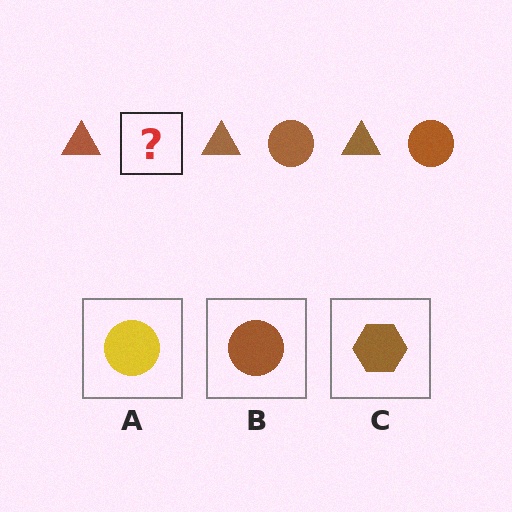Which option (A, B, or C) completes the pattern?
B.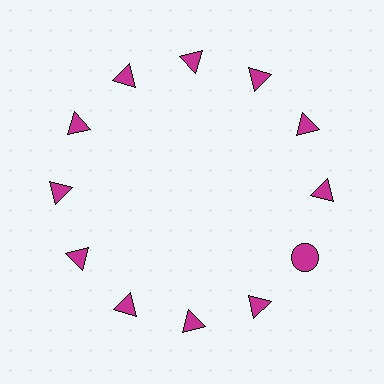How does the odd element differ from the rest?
It has a different shape: circle instead of triangle.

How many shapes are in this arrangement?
There are 12 shapes arranged in a ring pattern.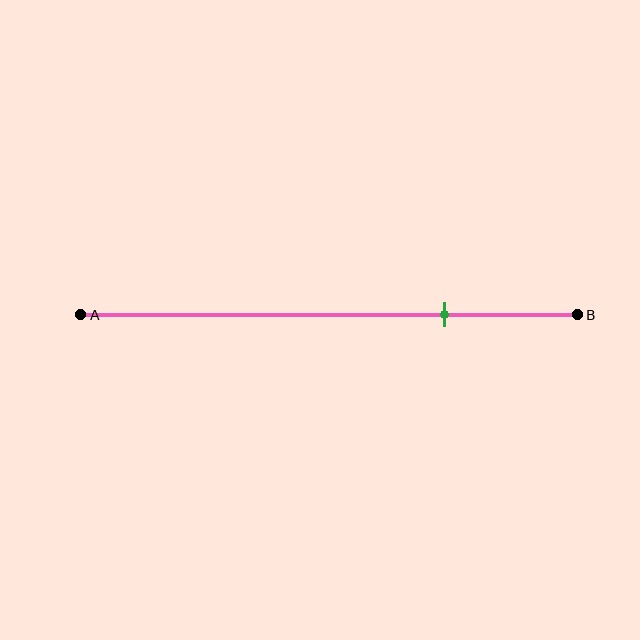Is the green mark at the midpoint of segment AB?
No, the mark is at about 75% from A, not at the 50% midpoint.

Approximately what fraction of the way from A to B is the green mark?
The green mark is approximately 75% of the way from A to B.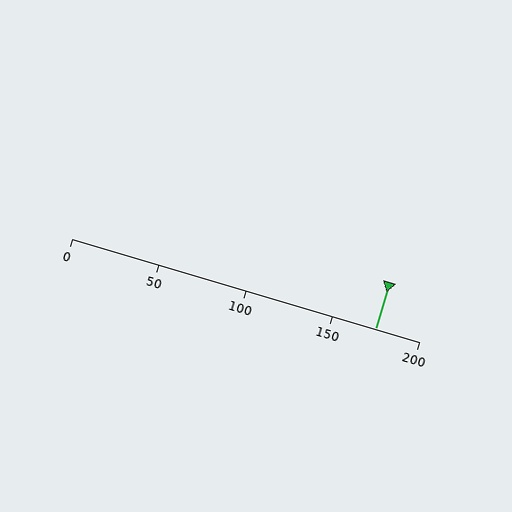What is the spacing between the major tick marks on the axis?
The major ticks are spaced 50 apart.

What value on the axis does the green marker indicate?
The marker indicates approximately 175.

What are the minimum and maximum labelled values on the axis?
The axis runs from 0 to 200.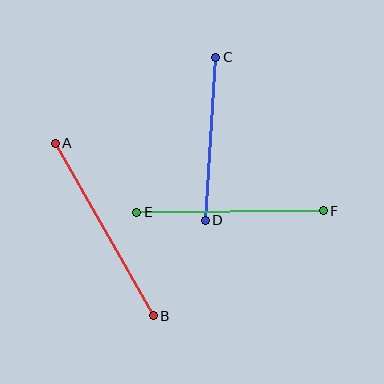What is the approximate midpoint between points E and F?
The midpoint is at approximately (230, 212) pixels.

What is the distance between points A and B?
The distance is approximately 198 pixels.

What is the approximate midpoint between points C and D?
The midpoint is at approximately (210, 139) pixels.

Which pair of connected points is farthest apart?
Points A and B are farthest apart.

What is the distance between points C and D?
The distance is approximately 164 pixels.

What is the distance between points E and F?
The distance is approximately 186 pixels.